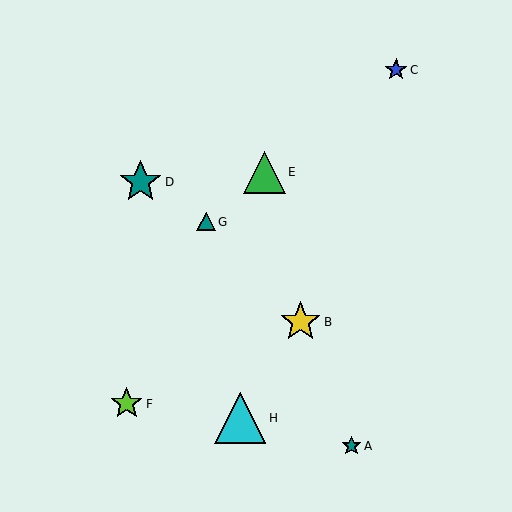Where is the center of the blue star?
The center of the blue star is at (396, 70).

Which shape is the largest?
The cyan triangle (labeled H) is the largest.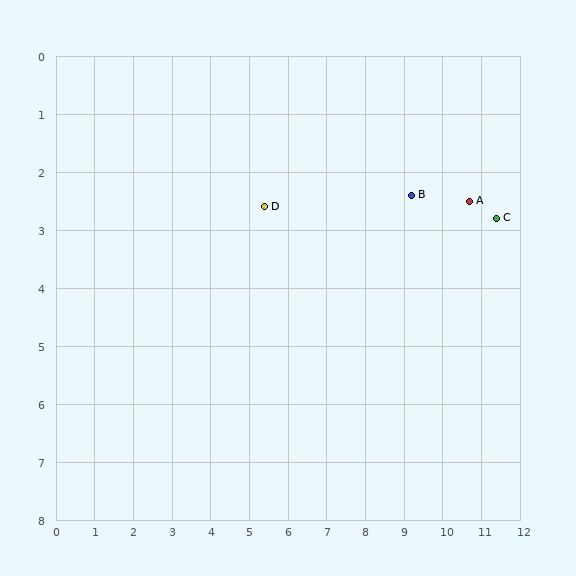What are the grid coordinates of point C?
Point C is at approximately (11.4, 2.8).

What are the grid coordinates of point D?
Point D is at approximately (5.4, 2.6).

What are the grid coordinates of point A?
Point A is at approximately (10.7, 2.5).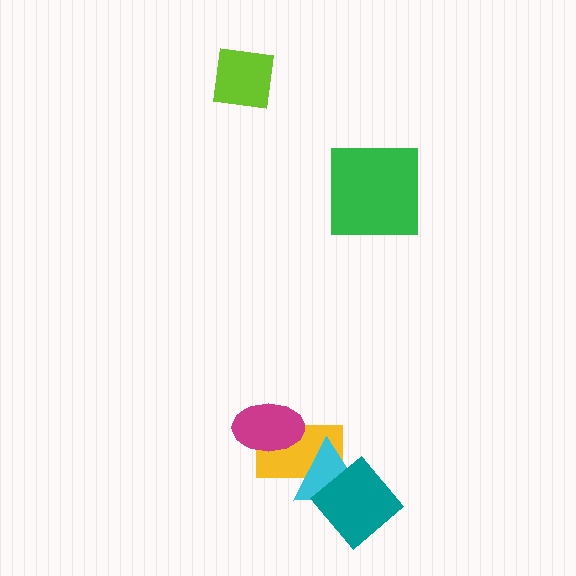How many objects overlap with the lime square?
0 objects overlap with the lime square.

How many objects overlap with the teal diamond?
1 object overlaps with the teal diamond.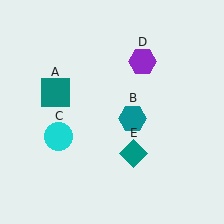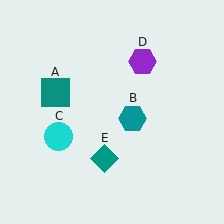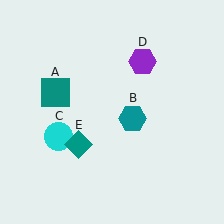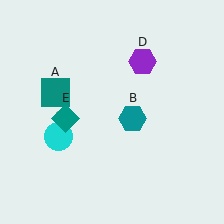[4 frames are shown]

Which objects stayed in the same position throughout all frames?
Teal square (object A) and teal hexagon (object B) and cyan circle (object C) and purple hexagon (object D) remained stationary.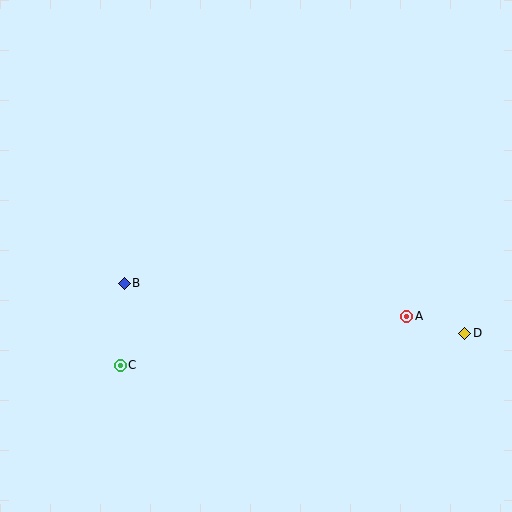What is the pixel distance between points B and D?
The distance between B and D is 345 pixels.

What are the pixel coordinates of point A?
Point A is at (407, 316).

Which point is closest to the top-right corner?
Point A is closest to the top-right corner.